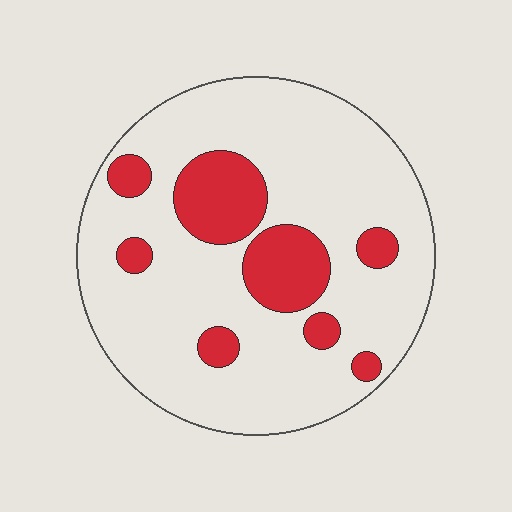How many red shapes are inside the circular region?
8.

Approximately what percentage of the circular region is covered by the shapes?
Approximately 20%.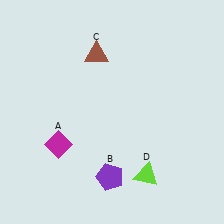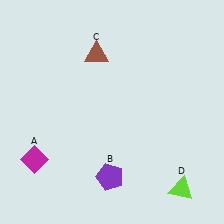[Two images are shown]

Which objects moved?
The objects that moved are: the magenta diamond (A), the lime triangle (D).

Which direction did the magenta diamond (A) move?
The magenta diamond (A) moved left.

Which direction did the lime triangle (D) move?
The lime triangle (D) moved right.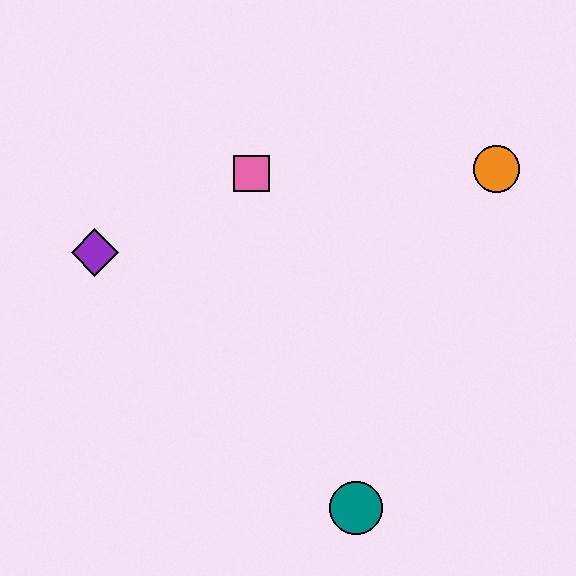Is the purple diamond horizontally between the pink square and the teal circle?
No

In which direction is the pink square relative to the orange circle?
The pink square is to the left of the orange circle.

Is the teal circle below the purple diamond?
Yes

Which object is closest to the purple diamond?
The pink square is closest to the purple diamond.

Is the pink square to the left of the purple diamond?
No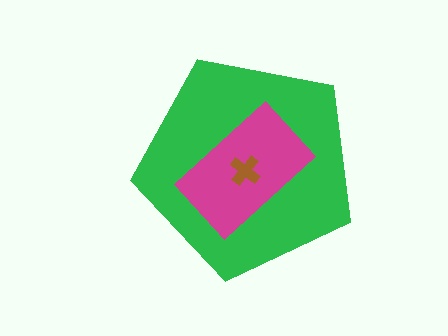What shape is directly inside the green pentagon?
The magenta rectangle.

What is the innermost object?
The brown cross.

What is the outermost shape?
The green pentagon.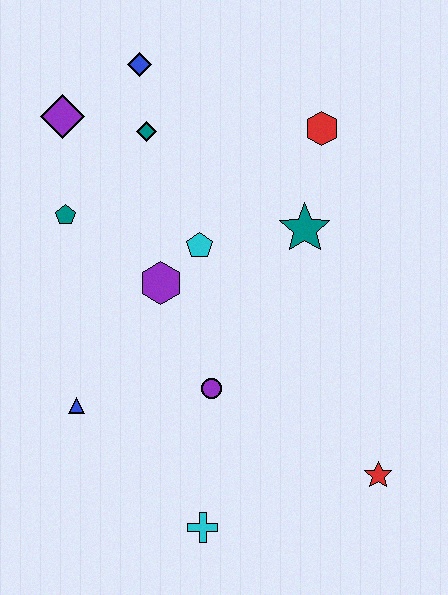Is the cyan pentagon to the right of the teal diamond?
Yes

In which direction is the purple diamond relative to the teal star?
The purple diamond is to the left of the teal star.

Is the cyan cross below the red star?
Yes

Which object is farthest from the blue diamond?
The red star is farthest from the blue diamond.